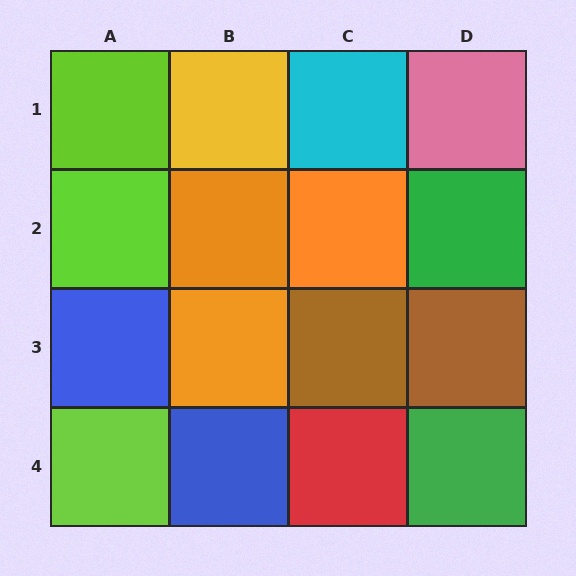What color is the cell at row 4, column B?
Blue.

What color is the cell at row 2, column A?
Lime.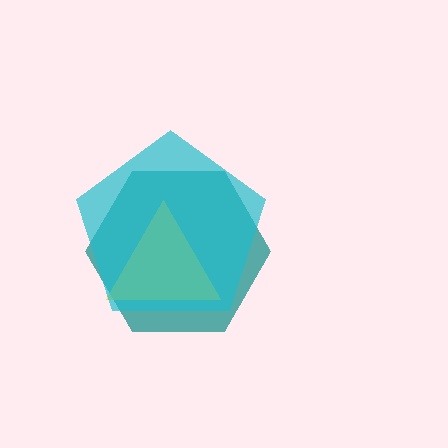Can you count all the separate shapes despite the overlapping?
Yes, there are 3 separate shapes.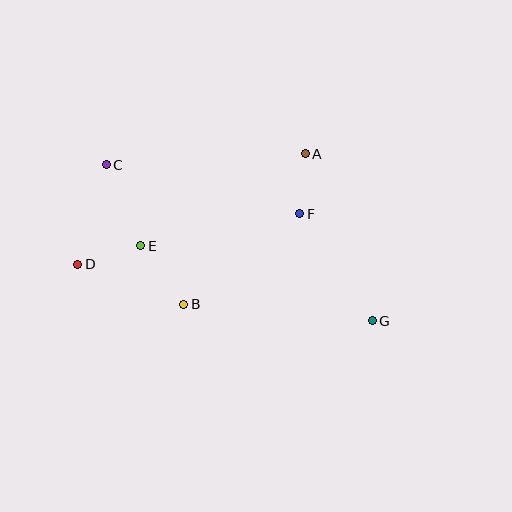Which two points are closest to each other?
Points A and F are closest to each other.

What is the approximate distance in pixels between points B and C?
The distance between B and C is approximately 160 pixels.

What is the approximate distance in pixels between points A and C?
The distance between A and C is approximately 199 pixels.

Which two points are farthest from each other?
Points C and G are farthest from each other.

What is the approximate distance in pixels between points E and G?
The distance between E and G is approximately 243 pixels.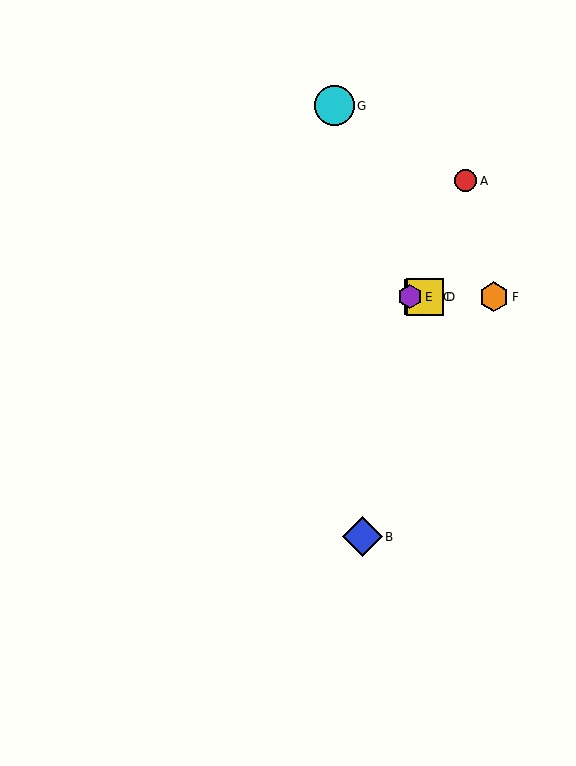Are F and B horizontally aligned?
No, F is at y≈297 and B is at y≈537.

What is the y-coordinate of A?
Object A is at y≈181.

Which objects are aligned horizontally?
Objects C, D, E, F are aligned horizontally.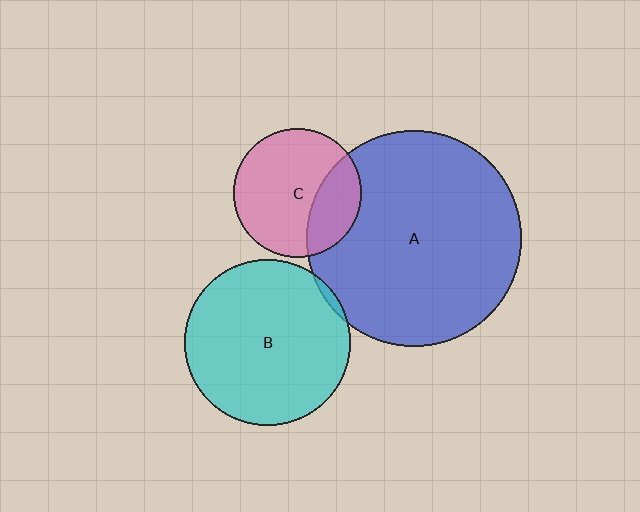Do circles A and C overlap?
Yes.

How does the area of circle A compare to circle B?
Approximately 1.7 times.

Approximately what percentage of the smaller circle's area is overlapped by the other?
Approximately 30%.